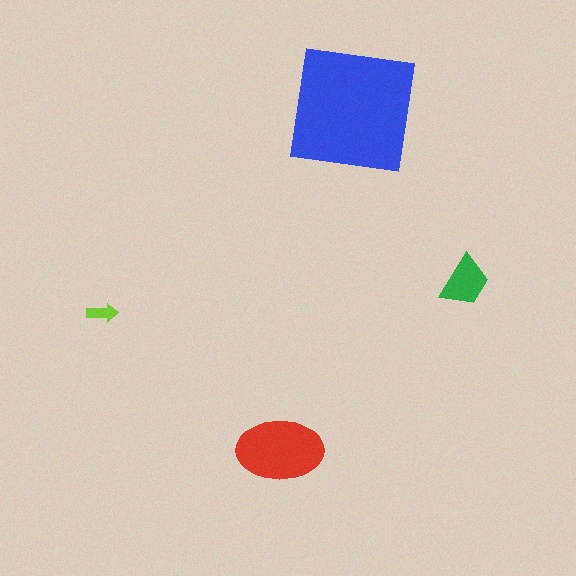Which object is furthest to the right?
The green trapezoid is rightmost.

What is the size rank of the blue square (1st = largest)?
1st.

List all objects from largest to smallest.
The blue square, the red ellipse, the green trapezoid, the lime arrow.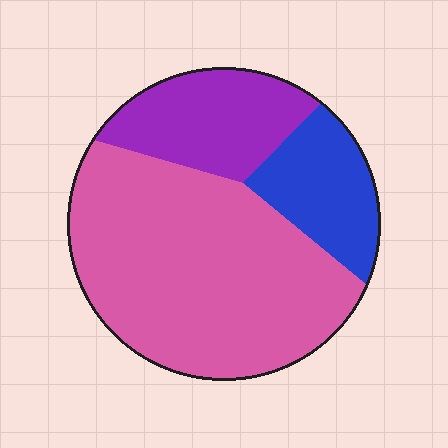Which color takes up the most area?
Pink, at roughly 60%.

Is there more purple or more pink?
Pink.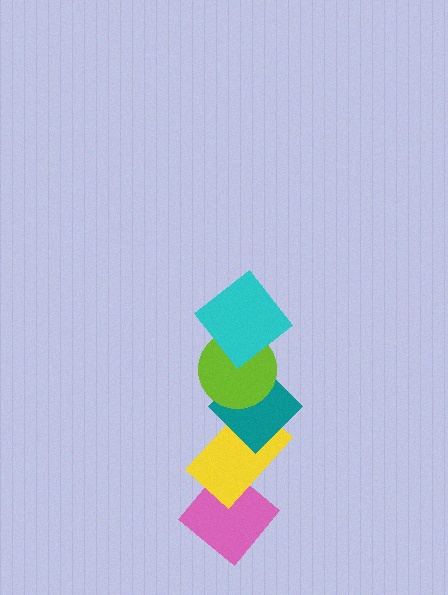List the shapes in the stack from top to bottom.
From top to bottom: the cyan diamond, the lime circle, the teal diamond, the yellow rectangle, the pink diamond.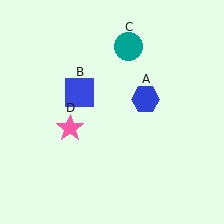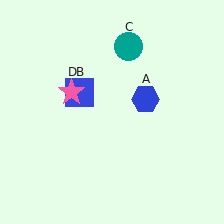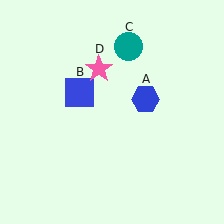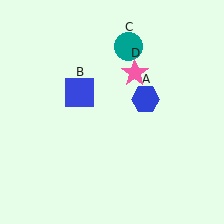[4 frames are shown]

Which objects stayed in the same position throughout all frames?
Blue hexagon (object A) and blue square (object B) and teal circle (object C) remained stationary.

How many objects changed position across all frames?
1 object changed position: pink star (object D).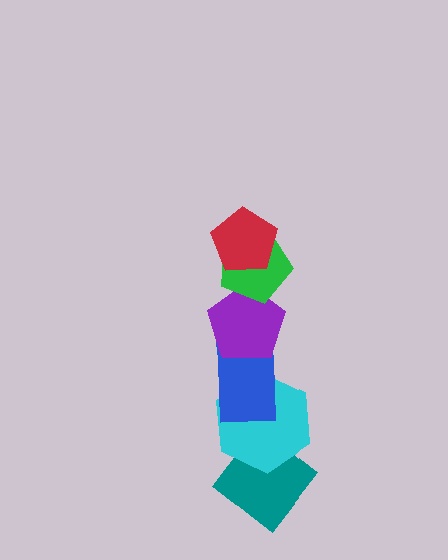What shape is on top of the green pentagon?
The red pentagon is on top of the green pentagon.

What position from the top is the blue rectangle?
The blue rectangle is 4th from the top.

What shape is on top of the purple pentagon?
The green pentagon is on top of the purple pentagon.